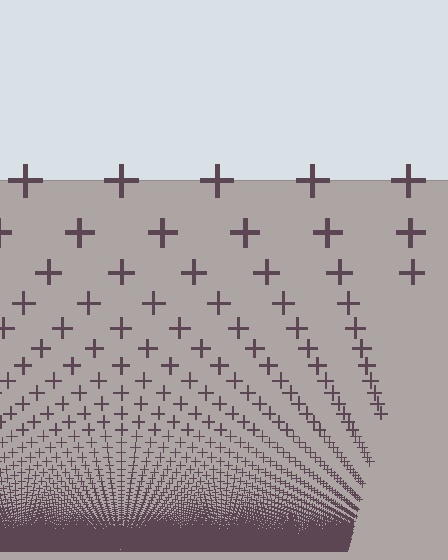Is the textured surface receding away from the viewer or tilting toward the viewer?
The surface appears to tilt toward the viewer. Texture elements get larger and sparser toward the top.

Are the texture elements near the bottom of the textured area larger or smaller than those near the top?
Smaller. The gradient is inverted — elements near the bottom are smaller and denser.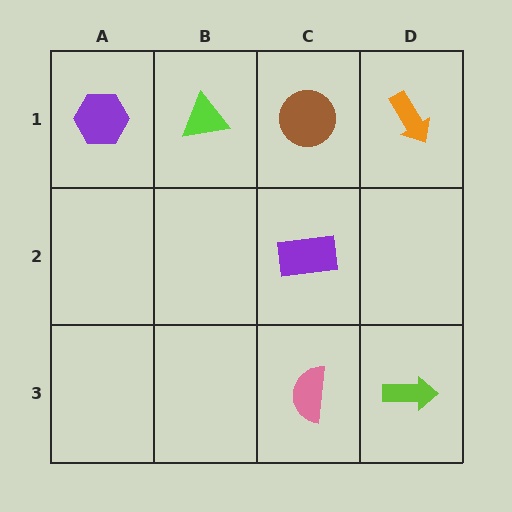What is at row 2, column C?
A purple rectangle.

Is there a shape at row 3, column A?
No, that cell is empty.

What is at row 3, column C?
A pink semicircle.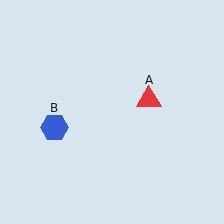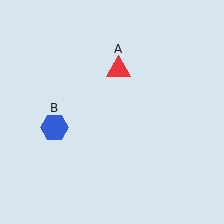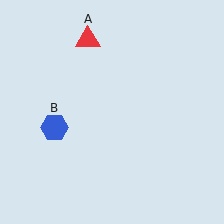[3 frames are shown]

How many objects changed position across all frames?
1 object changed position: red triangle (object A).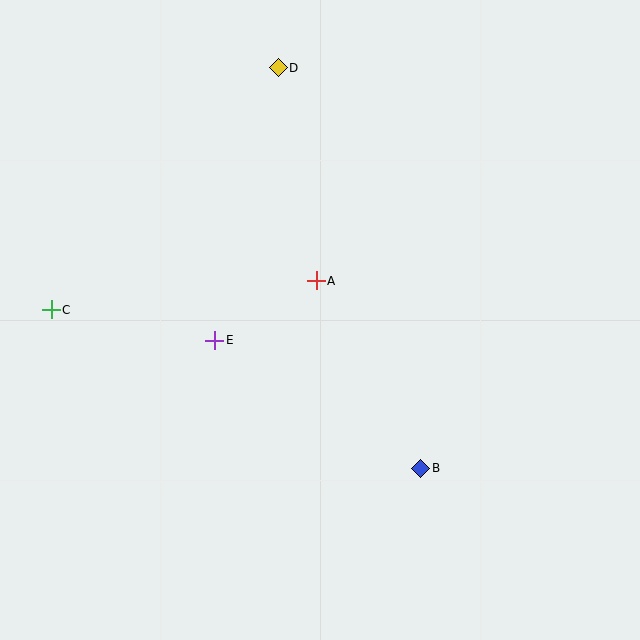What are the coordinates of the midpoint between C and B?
The midpoint between C and B is at (236, 389).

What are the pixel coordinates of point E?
Point E is at (215, 340).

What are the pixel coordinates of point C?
Point C is at (51, 310).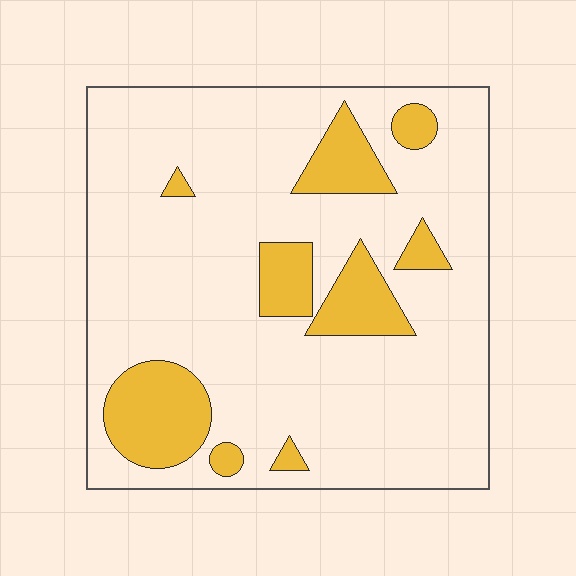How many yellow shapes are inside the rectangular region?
9.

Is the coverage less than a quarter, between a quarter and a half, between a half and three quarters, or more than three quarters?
Less than a quarter.